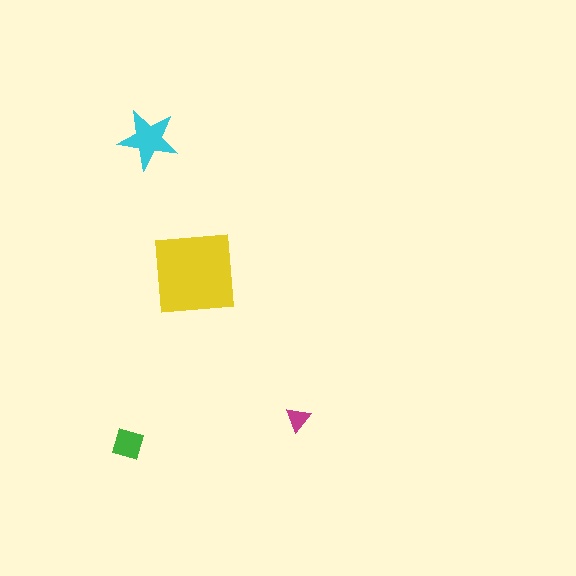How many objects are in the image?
There are 4 objects in the image.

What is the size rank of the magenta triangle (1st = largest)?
4th.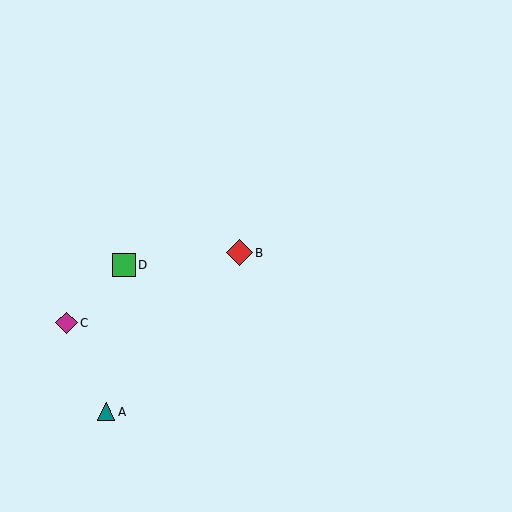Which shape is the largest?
The red diamond (labeled B) is the largest.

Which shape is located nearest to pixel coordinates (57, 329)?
The magenta diamond (labeled C) at (67, 323) is nearest to that location.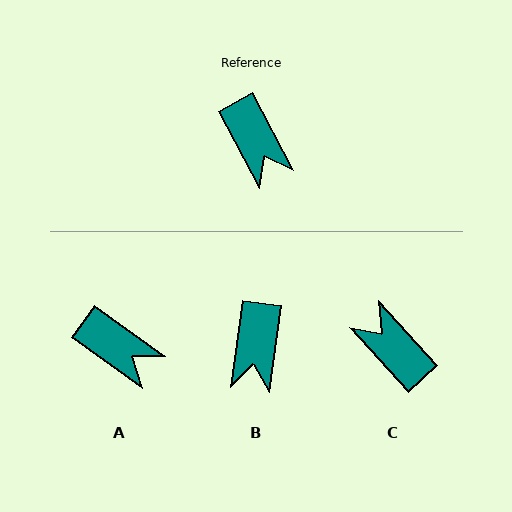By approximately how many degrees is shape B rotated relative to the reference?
Approximately 36 degrees clockwise.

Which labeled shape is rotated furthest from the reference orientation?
C, about 166 degrees away.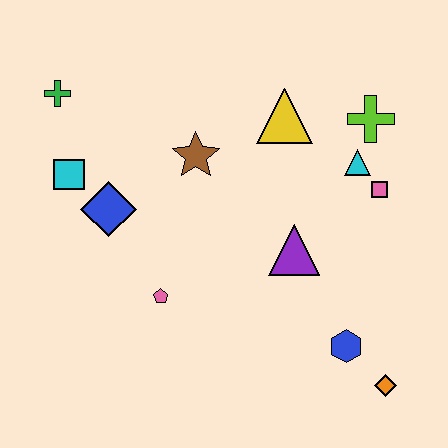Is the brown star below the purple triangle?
No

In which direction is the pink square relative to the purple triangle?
The pink square is to the right of the purple triangle.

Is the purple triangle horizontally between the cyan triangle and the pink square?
No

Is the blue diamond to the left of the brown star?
Yes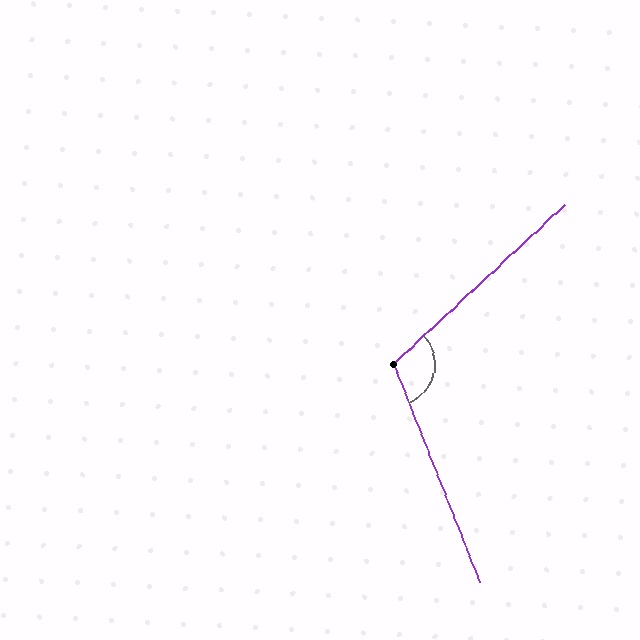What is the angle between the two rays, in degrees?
Approximately 111 degrees.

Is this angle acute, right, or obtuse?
It is obtuse.